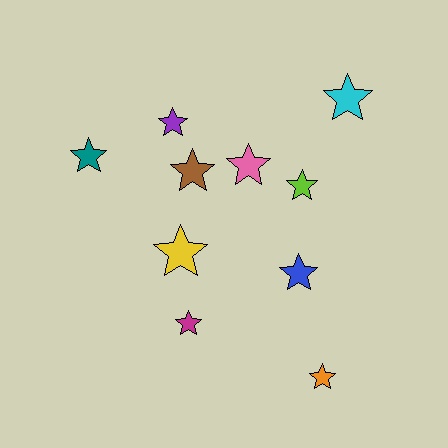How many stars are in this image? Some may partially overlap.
There are 10 stars.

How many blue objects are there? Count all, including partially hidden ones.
There is 1 blue object.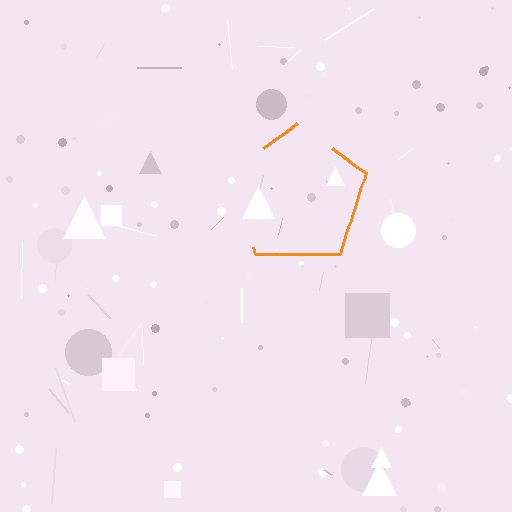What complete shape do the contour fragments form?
The contour fragments form a pentagon.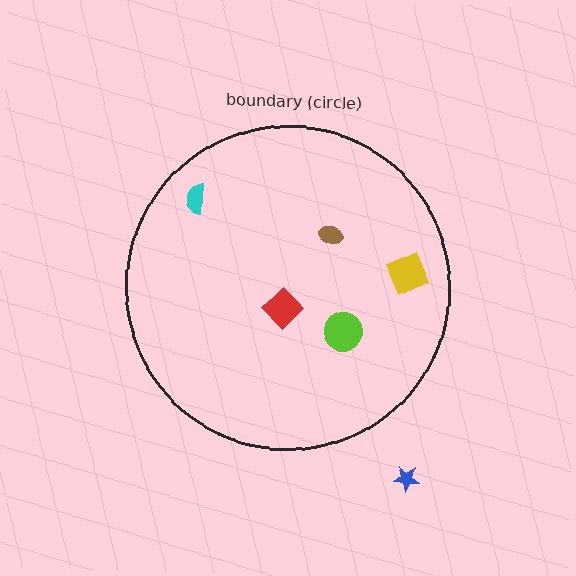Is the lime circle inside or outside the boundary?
Inside.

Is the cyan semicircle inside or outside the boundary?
Inside.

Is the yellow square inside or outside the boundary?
Inside.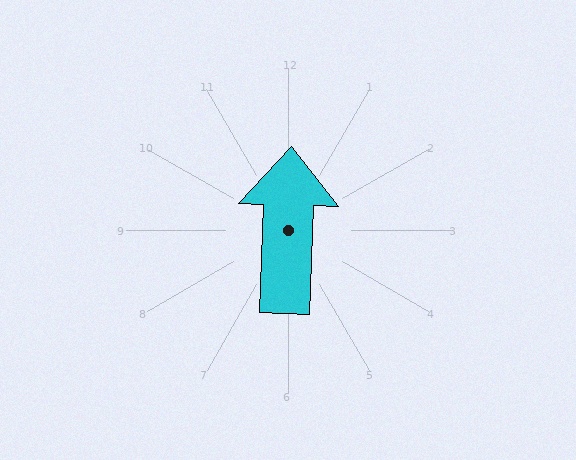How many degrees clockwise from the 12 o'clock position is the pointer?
Approximately 2 degrees.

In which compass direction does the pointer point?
North.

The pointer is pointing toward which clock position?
Roughly 12 o'clock.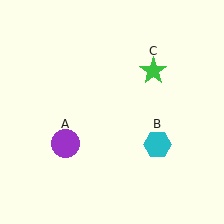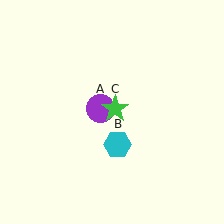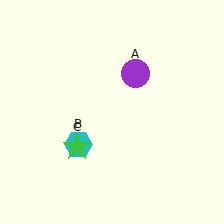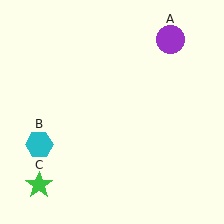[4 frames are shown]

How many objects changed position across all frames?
3 objects changed position: purple circle (object A), cyan hexagon (object B), green star (object C).